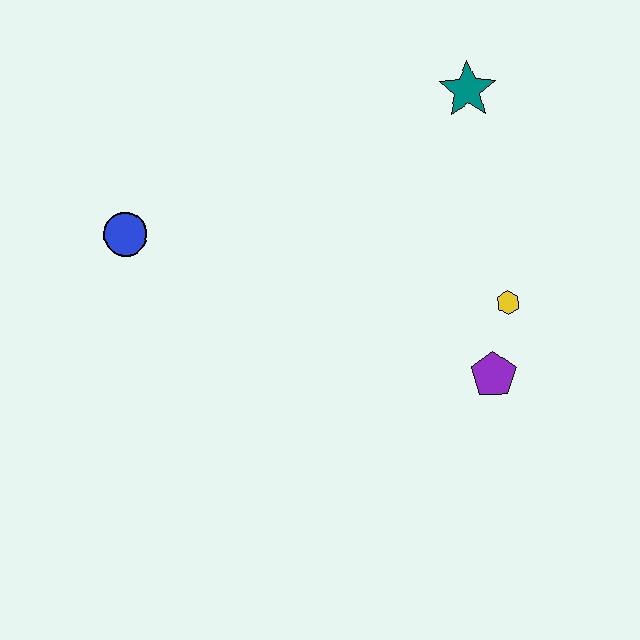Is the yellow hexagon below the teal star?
Yes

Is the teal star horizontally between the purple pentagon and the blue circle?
Yes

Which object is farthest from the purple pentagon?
The blue circle is farthest from the purple pentagon.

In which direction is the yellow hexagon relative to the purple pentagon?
The yellow hexagon is above the purple pentagon.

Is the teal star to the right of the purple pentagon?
No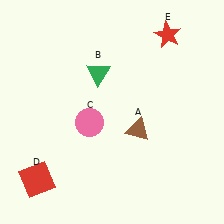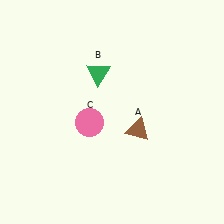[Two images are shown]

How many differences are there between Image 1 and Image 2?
There are 2 differences between the two images.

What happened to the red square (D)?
The red square (D) was removed in Image 2. It was in the bottom-left area of Image 1.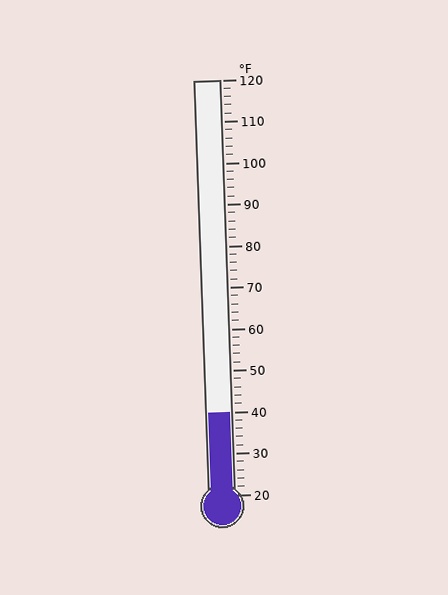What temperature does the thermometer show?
The thermometer shows approximately 40°F.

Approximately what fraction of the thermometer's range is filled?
The thermometer is filled to approximately 20% of its range.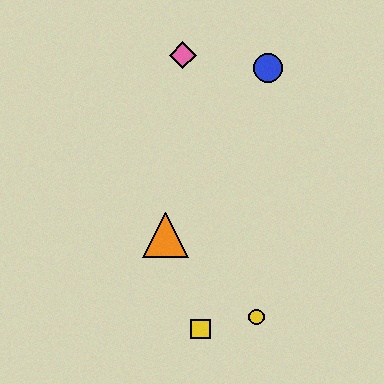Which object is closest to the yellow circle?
The yellow square is closest to the yellow circle.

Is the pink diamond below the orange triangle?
No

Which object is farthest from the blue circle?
The yellow square is farthest from the blue circle.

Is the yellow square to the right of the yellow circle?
No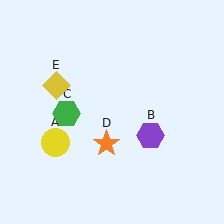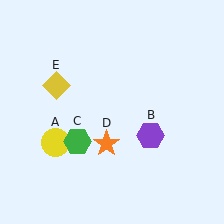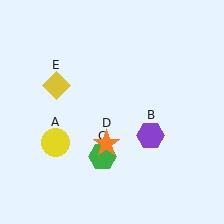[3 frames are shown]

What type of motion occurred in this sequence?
The green hexagon (object C) rotated counterclockwise around the center of the scene.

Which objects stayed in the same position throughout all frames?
Yellow circle (object A) and purple hexagon (object B) and orange star (object D) and yellow diamond (object E) remained stationary.